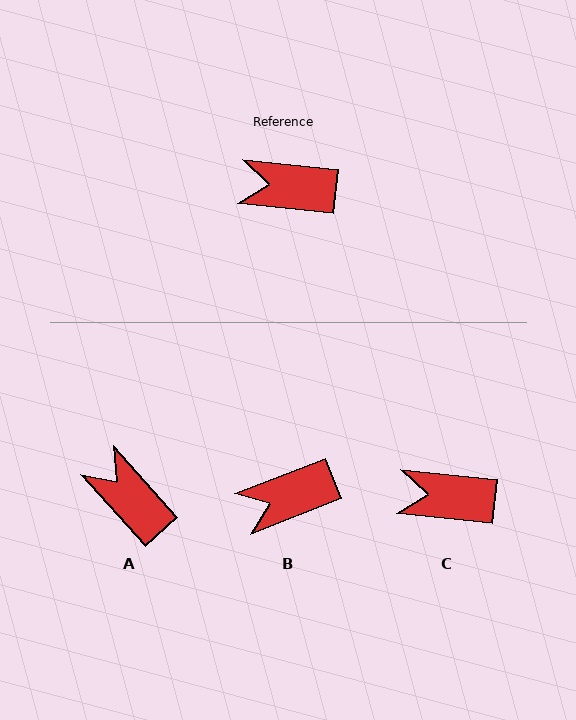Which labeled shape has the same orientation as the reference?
C.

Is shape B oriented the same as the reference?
No, it is off by about 27 degrees.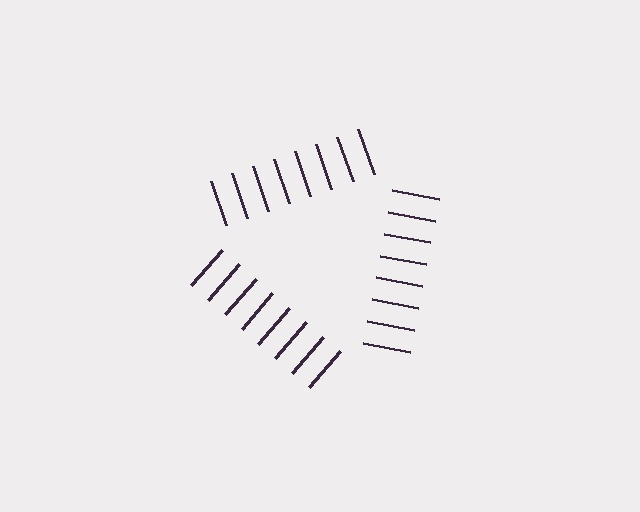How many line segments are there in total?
24 — 8 along each of the 3 edges.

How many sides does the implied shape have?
3 sides — the line-ends trace a triangle.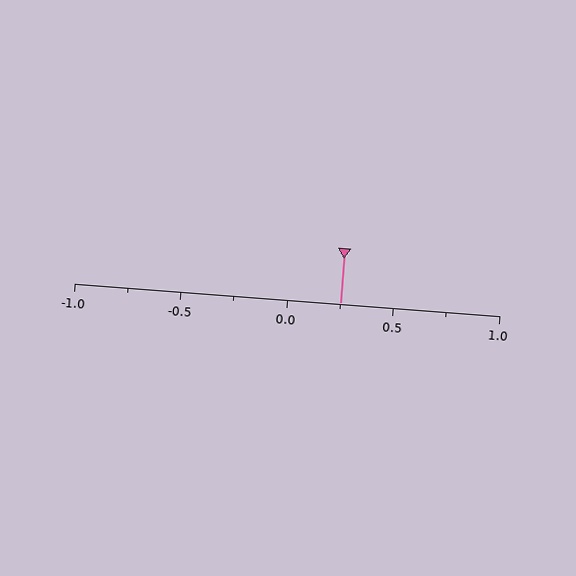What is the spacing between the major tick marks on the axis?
The major ticks are spaced 0.5 apart.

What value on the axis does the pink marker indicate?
The marker indicates approximately 0.25.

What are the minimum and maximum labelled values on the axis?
The axis runs from -1.0 to 1.0.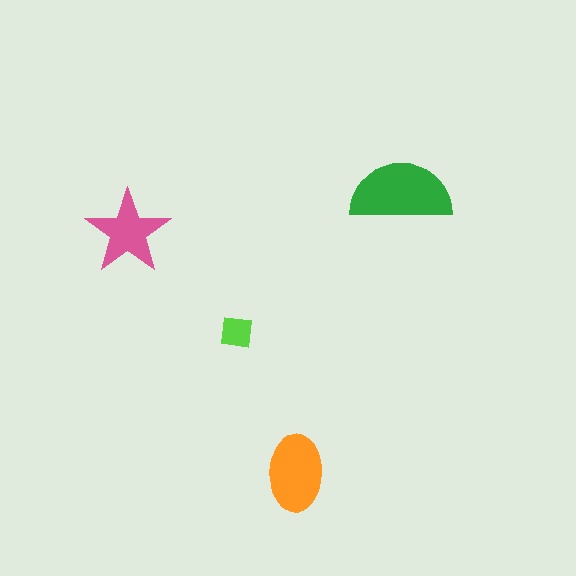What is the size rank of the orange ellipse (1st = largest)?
2nd.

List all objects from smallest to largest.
The lime square, the pink star, the orange ellipse, the green semicircle.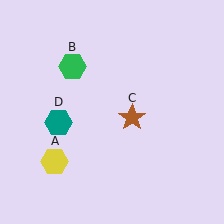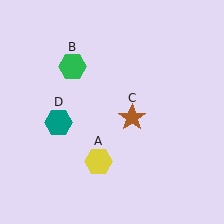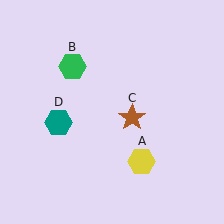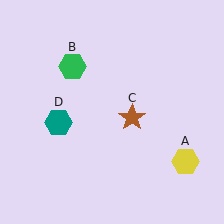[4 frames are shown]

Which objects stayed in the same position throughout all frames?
Green hexagon (object B) and brown star (object C) and teal hexagon (object D) remained stationary.